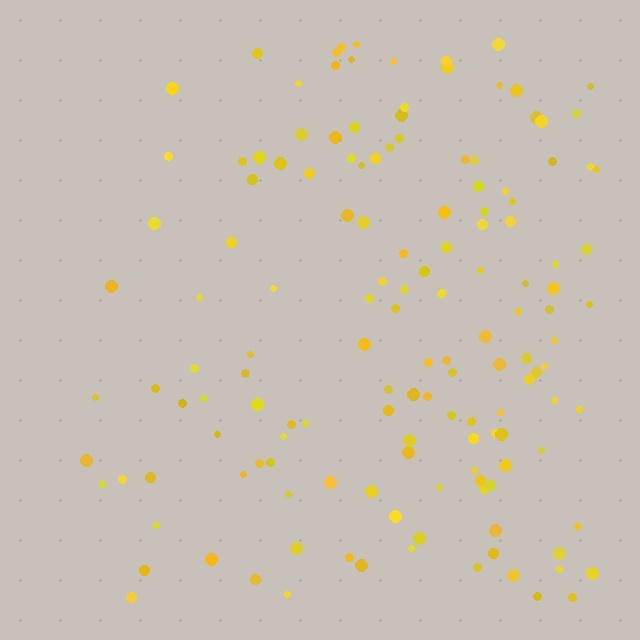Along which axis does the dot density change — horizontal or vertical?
Horizontal.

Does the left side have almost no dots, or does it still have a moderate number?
Still a moderate number, just noticeably fewer than the right.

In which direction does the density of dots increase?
From left to right, with the right side densest.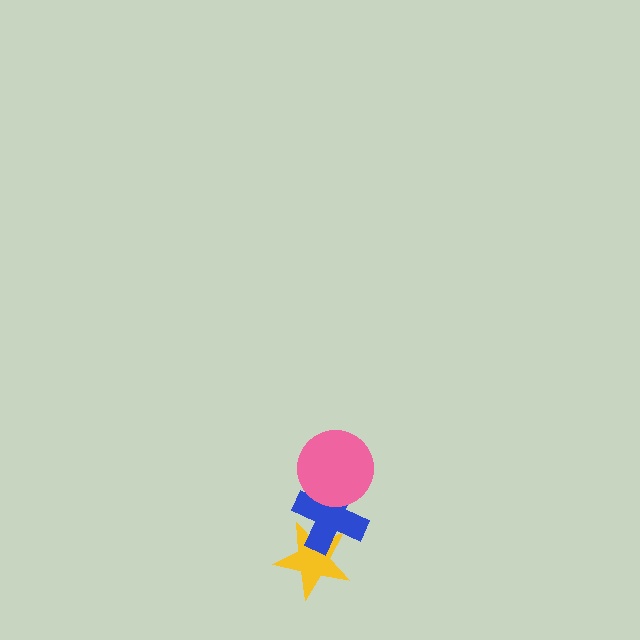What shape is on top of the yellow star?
The blue cross is on top of the yellow star.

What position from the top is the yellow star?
The yellow star is 3rd from the top.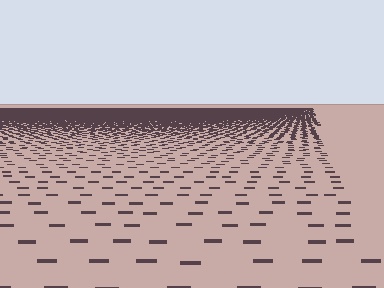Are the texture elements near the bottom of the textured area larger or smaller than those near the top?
Larger. Near the bottom, elements are closer to the viewer and appear at a bigger on-screen size.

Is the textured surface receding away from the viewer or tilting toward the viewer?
The surface is receding away from the viewer. Texture elements get smaller and denser toward the top.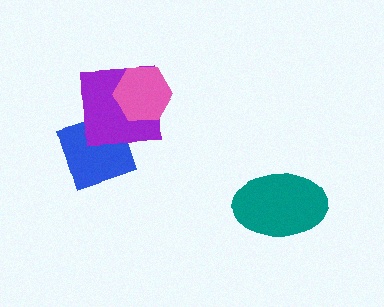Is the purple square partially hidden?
Yes, it is partially covered by another shape.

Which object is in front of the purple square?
The pink hexagon is in front of the purple square.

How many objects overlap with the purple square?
2 objects overlap with the purple square.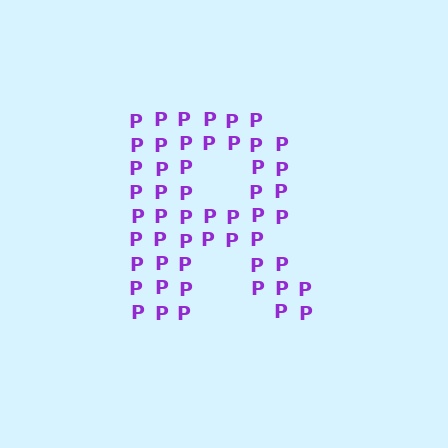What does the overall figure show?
The overall figure shows the letter R.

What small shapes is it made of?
It is made of small letter P's.